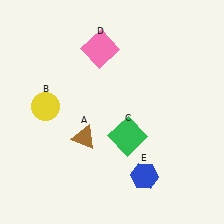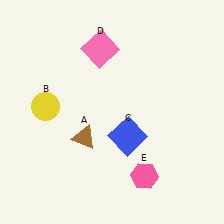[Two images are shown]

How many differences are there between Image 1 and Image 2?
There are 2 differences between the two images.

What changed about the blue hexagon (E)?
In Image 1, E is blue. In Image 2, it changed to pink.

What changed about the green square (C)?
In Image 1, C is green. In Image 2, it changed to blue.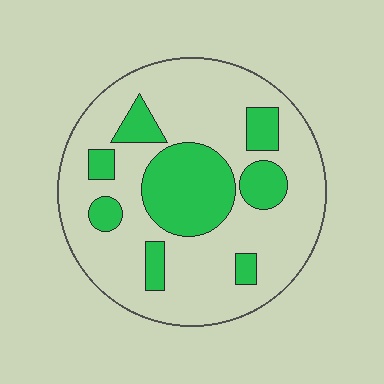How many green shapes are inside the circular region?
8.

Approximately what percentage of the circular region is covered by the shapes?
Approximately 25%.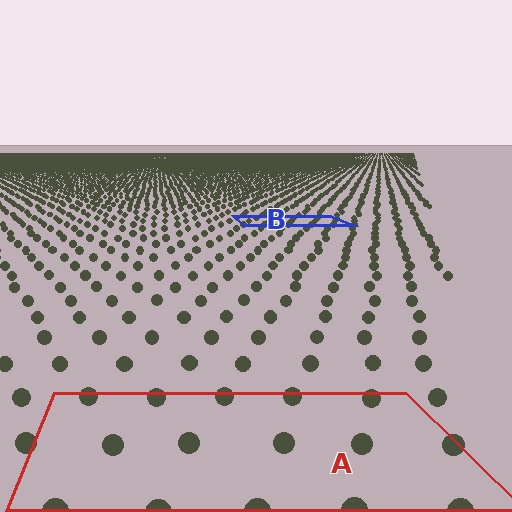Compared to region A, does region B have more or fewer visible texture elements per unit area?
Region B has more texture elements per unit area — they are packed more densely because it is farther away.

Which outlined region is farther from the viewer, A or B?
Region B is farther from the viewer — the texture elements inside it appear smaller and more densely packed.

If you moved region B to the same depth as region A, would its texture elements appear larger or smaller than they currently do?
They would appear larger. At a closer depth, the same texture elements are projected at a bigger on-screen size.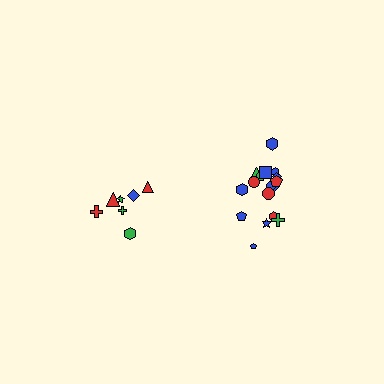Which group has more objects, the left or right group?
The right group.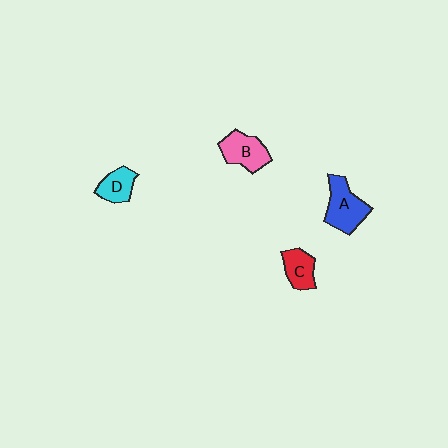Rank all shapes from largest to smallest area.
From largest to smallest: A (blue), B (pink), C (red), D (cyan).